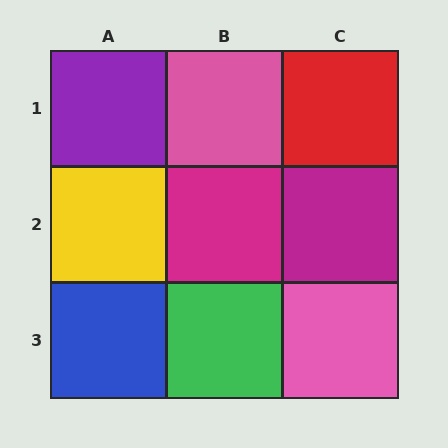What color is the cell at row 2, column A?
Yellow.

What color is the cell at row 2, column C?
Magenta.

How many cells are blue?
1 cell is blue.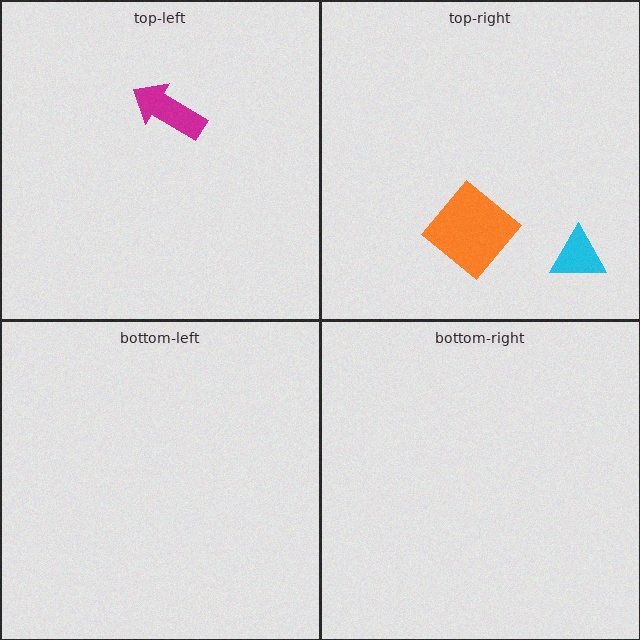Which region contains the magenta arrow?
The top-left region.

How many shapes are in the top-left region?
1.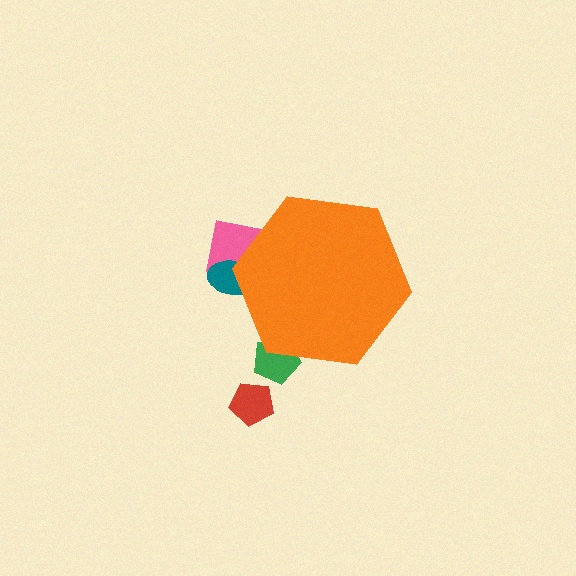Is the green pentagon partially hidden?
Yes, the green pentagon is partially hidden behind the orange hexagon.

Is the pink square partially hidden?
Yes, the pink square is partially hidden behind the orange hexagon.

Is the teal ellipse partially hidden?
Yes, the teal ellipse is partially hidden behind the orange hexagon.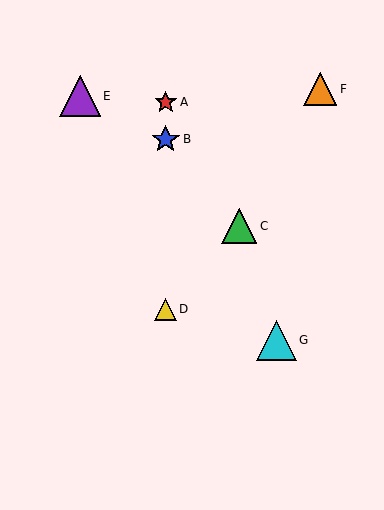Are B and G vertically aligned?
No, B is at x≈166 and G is at x≈276.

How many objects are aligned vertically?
3 objects (A, B, D) are aligned vertically.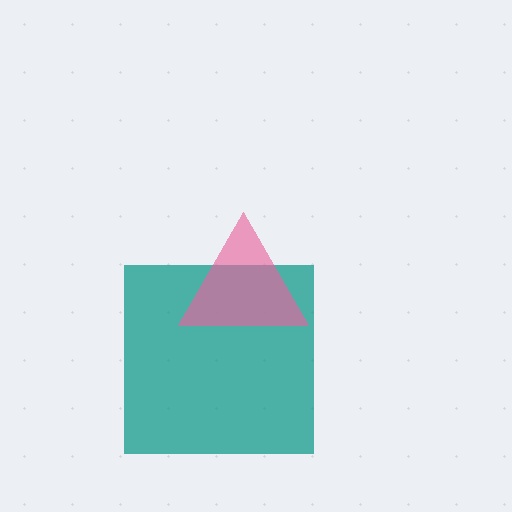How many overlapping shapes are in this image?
There are 2 overlapping shapes in the image.